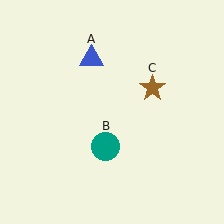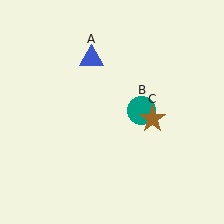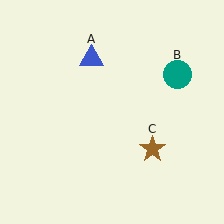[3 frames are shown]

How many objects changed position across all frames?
2 objects changed position: teal circle (object B), brown star (object C).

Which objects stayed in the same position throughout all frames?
Blue triangle (object A) remained stationary.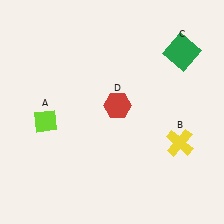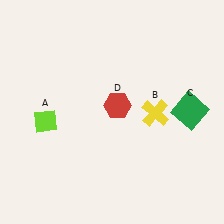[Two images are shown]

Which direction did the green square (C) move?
The green square (C) moved down.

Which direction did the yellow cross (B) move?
The yellow cross (B) moved up.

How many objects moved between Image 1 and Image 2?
2 objects moved between the two images.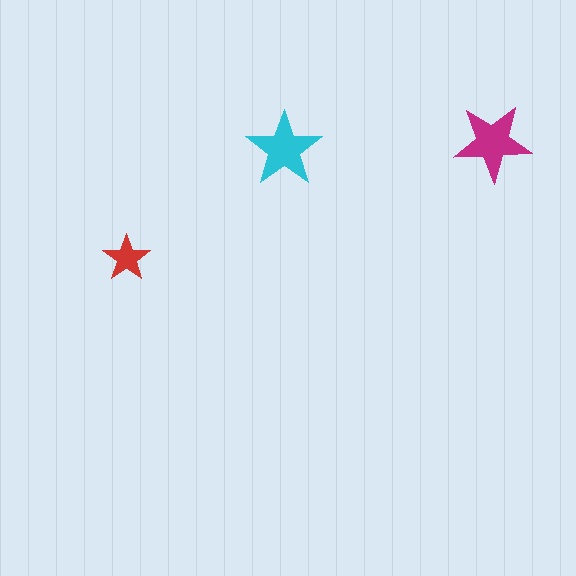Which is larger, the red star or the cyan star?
The cyan one.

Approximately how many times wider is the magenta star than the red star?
About 1.5 times wider.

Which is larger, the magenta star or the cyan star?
The magenta one.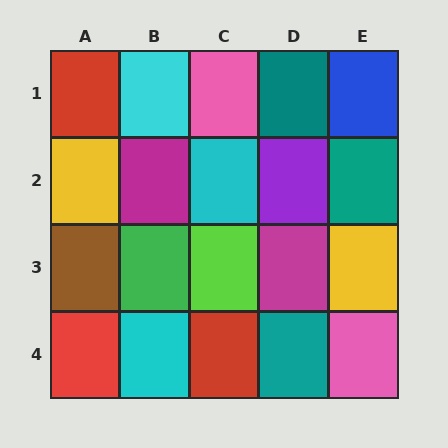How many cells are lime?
1 cell is lime.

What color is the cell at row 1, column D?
Teal.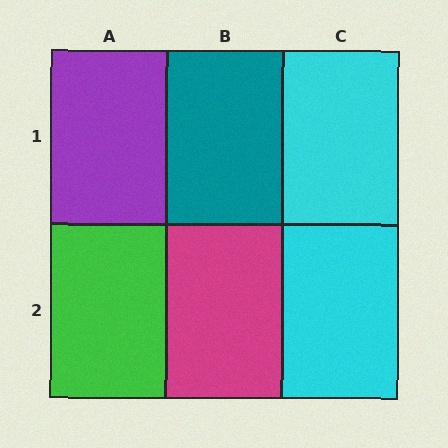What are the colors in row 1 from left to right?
Purple, teal, cyan.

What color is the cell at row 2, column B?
Magenta.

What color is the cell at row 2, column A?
Green.